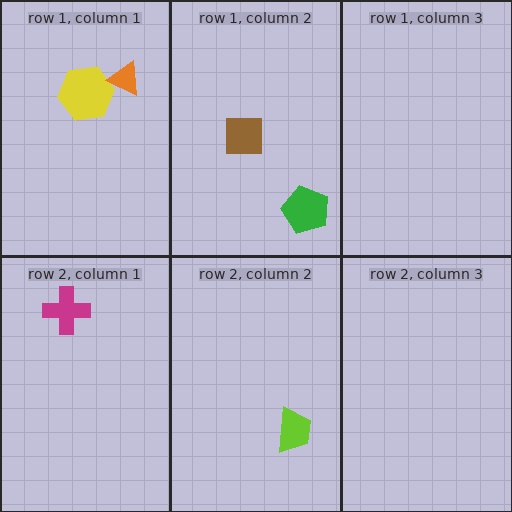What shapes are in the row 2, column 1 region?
The magenta cross.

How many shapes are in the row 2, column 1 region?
1.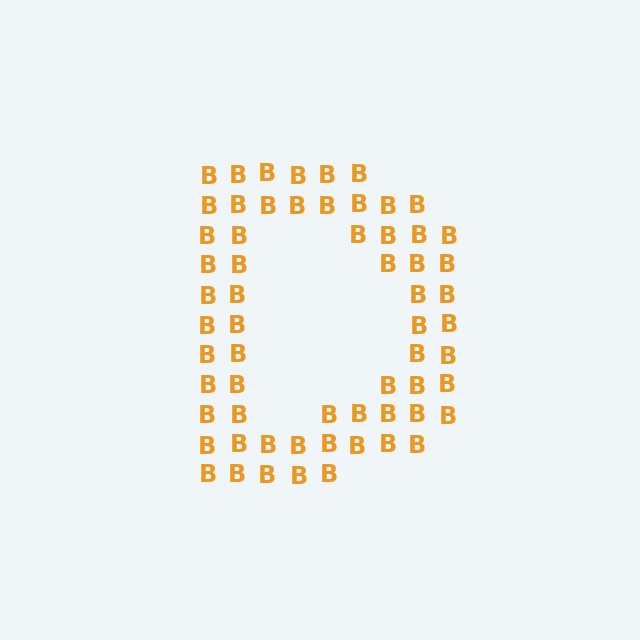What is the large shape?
The large shape is the letter D.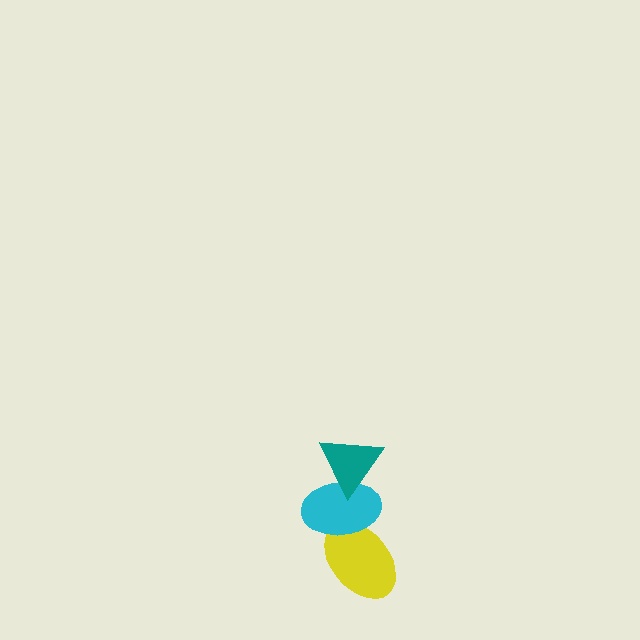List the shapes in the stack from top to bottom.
From top to bottom: the teal triangle, the cyan ellipse, the yellow ellipse.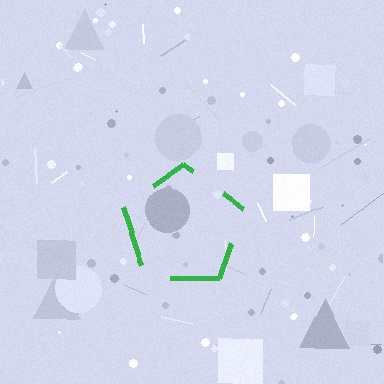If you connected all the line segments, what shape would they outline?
They would outline a pentagon.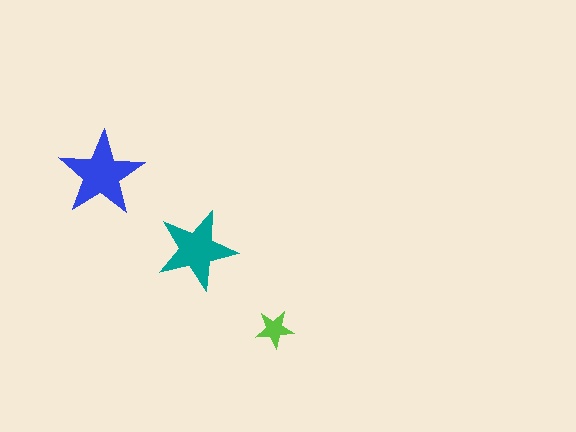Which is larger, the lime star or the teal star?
The teal one.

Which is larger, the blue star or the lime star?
The blue one.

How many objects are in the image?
There are 3 objects in the image.